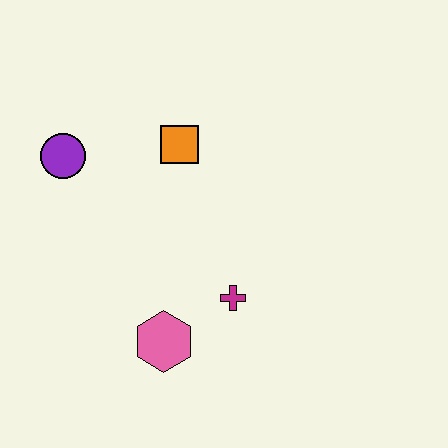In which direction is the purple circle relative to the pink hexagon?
The purple circle is above the pink hexagon.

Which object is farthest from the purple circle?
The magenta cross is farthest from the purple circle.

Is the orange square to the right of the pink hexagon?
Yes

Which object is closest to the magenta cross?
The pink hexagon is closest to the magenta cross.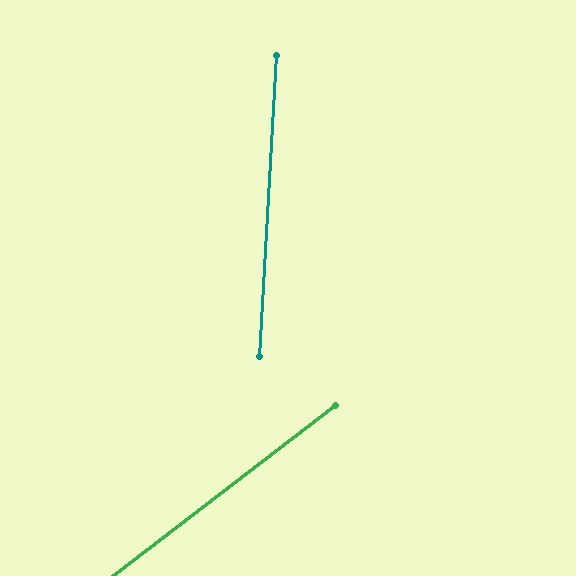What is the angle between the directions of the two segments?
Approximately 49 degrees.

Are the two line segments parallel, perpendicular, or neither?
Neither parallel nor perpendicular — they differ by about 49°.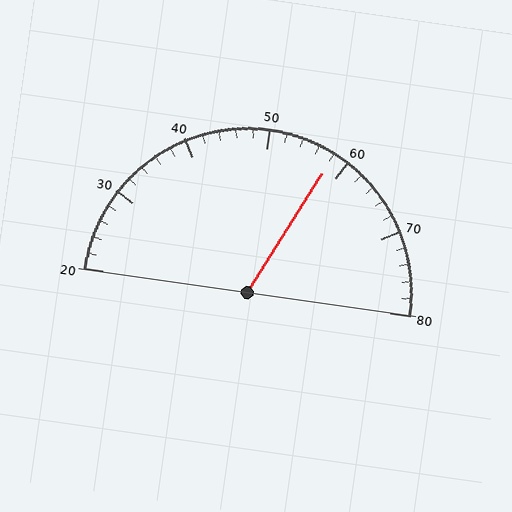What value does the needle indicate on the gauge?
The needle indicates approximately 58.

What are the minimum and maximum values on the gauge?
The gauge ranges from 20 to 80.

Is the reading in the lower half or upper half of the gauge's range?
The reading is in the upper half of the range (20 to 80).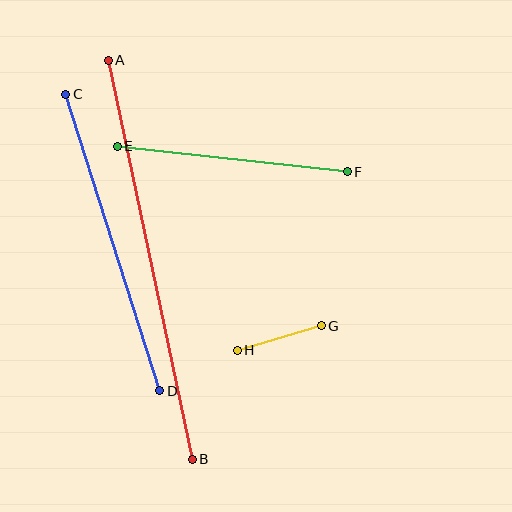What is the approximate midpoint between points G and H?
The midpoint is at approximately (279, 338) pixels.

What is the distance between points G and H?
The distance is approximately 87 pixels.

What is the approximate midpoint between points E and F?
The midpoint is at approximately (232, 159) pixels.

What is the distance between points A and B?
The distance is approximately 408 pixels.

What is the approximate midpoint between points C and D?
The midpoint is at approximately (113, 243) pixels.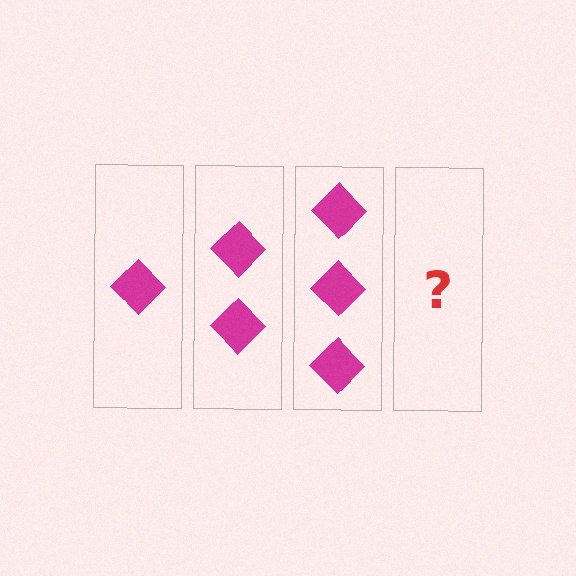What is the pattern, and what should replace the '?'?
The pattern is that each step adds one more diamond. The '?' should be 4 diamonds.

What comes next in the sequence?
The next element should be 4 diamonds.